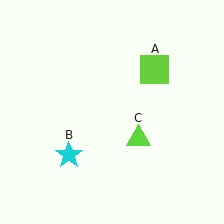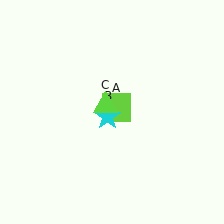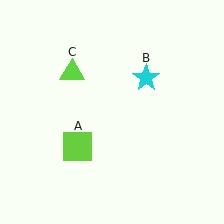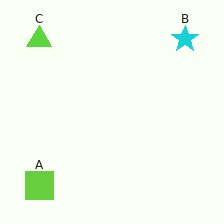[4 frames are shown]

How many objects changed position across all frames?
3 objects changed position: lime square (object A), cyan star (object B), lime triangle (object C).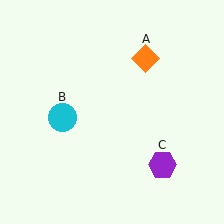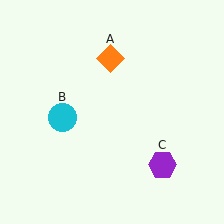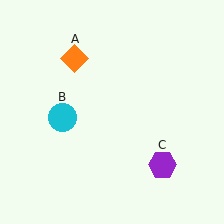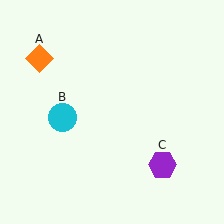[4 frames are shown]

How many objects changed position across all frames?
1 object changed position: orange diamond (object A).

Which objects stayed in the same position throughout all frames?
Cyan circle (object B) and purple hexagon (object C) remained stationary.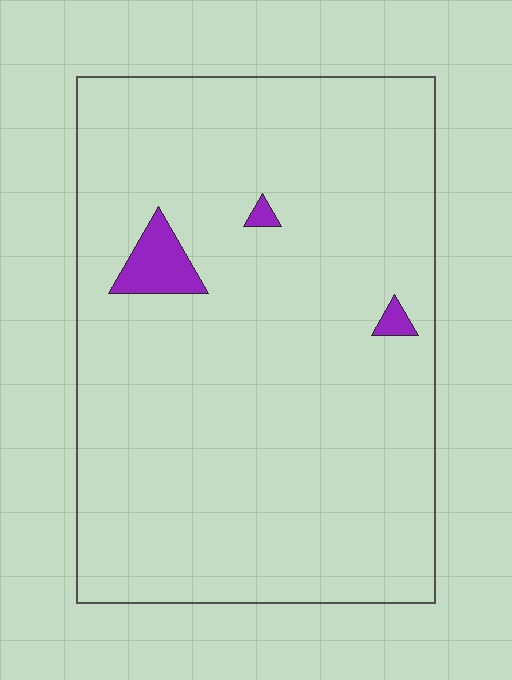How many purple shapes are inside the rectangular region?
3.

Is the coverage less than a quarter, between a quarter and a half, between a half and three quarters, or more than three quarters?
Less than a quarter.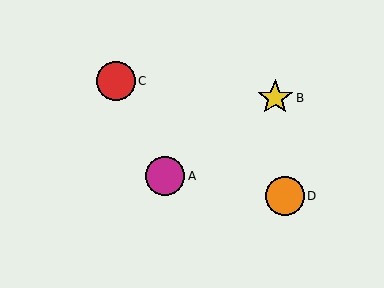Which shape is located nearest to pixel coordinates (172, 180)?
The magenta circle (labeled A) at (165, 176) is nearest to that location.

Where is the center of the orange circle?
The center of the orange circle is at (285, 196).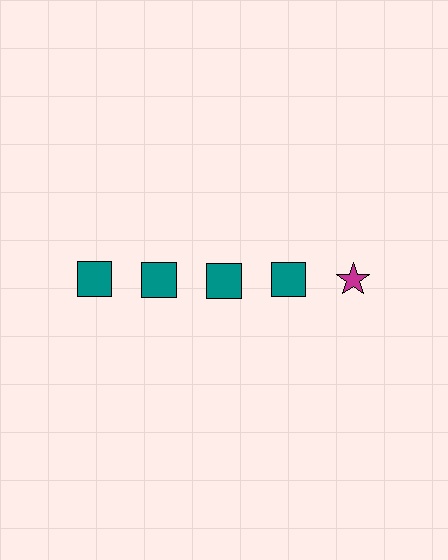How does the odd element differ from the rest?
It differs in both color (magenta instead of teal) and shape (star instead of square).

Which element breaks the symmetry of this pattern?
The magenta star in the top row, rightmost column breaks the symmetry. All other shapes are teal squares.